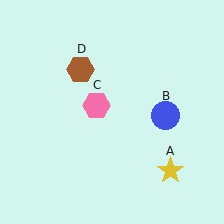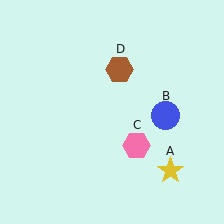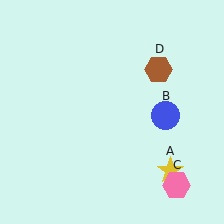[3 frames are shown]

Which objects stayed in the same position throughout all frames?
Yellow star (object A) and blue circle (object B) remained stationary.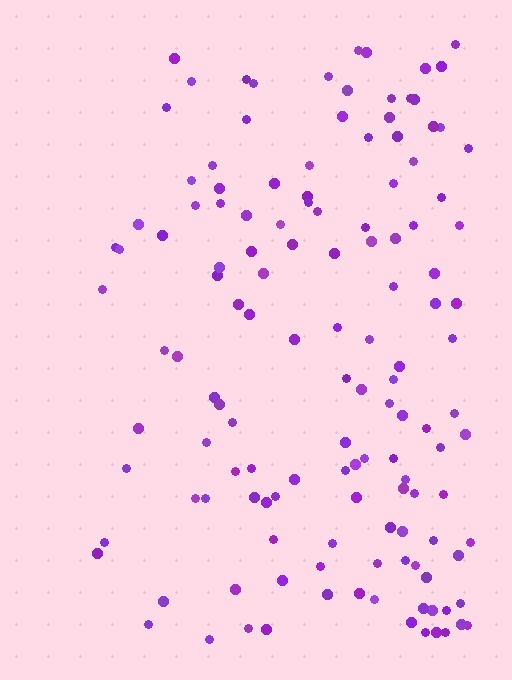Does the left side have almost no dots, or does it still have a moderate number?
Still a moderate number, just noticeably fewer than the right.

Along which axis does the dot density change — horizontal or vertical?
Horizontal.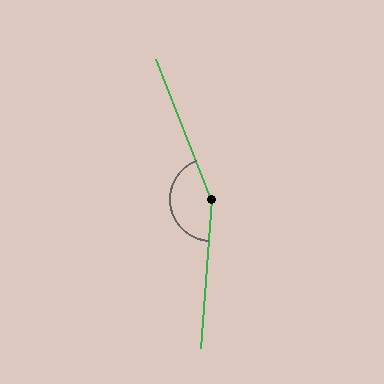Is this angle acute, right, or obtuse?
It is obtuse.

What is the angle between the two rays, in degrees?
Approximately 155 degrees.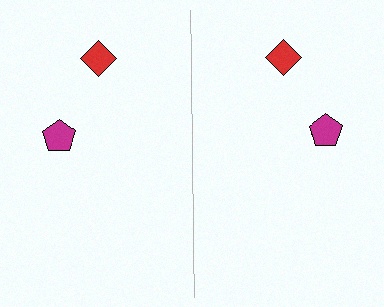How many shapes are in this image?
There are 4 shapes in this image.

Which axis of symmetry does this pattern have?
The pattern has a vertical axis of symmetry running through the center of the image.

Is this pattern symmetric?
Yes, this pattern has bilateral (reflection) symmetry.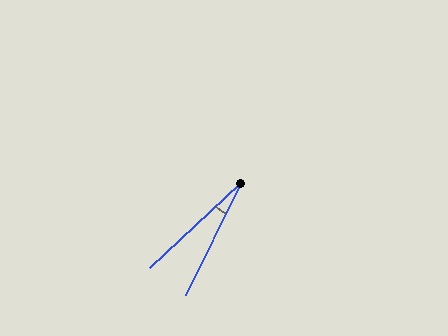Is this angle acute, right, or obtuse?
It is acute.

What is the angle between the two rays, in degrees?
Approximately 21 degrees.